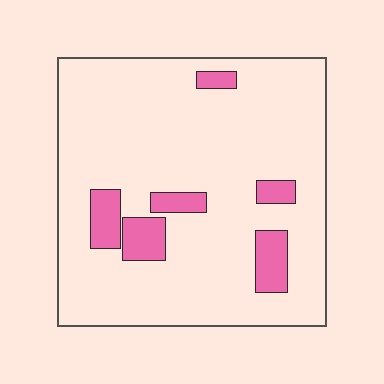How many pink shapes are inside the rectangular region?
6.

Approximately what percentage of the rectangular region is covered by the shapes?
Approximately 10%.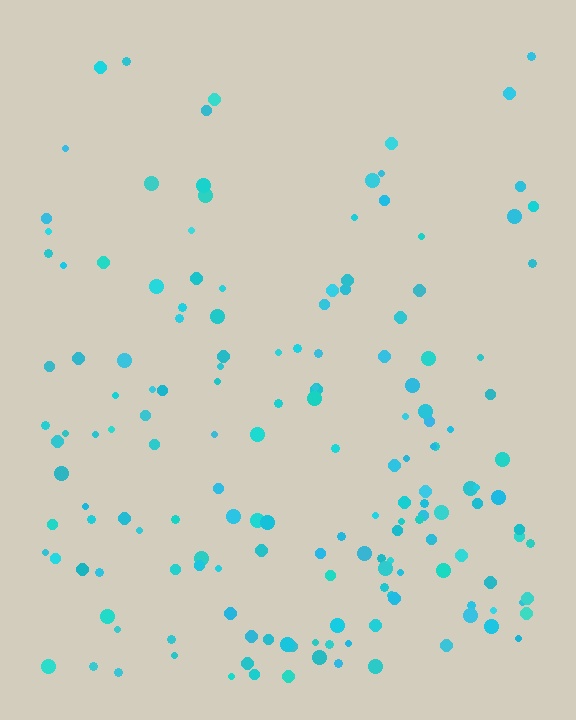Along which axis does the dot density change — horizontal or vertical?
Vertical.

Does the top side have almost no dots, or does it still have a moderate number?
Still a moderate number, just noticeably fewer than the bottom.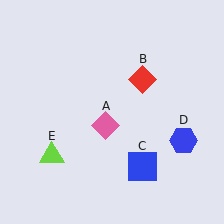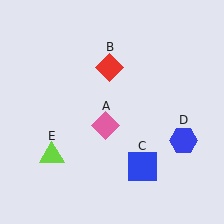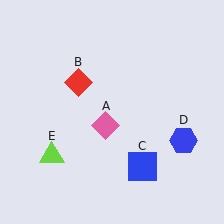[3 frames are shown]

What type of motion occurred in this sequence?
The red diamond (object B) rotated counterclockwise around the center of the scene.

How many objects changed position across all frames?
1 object changed position: red diamond (object B).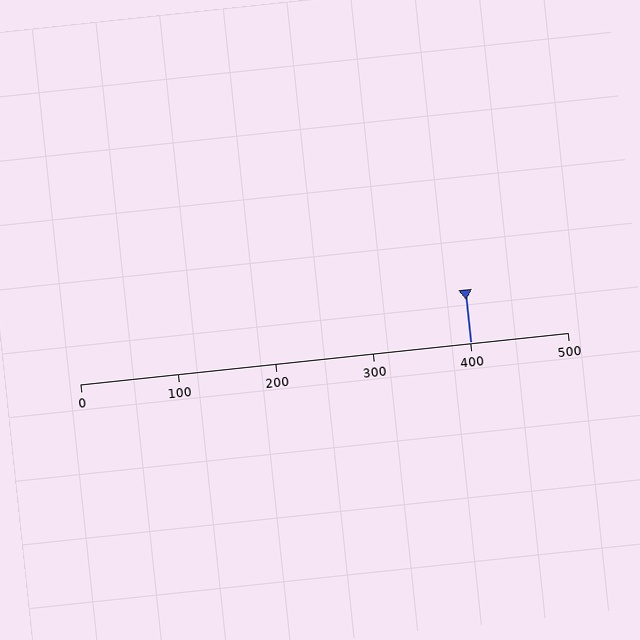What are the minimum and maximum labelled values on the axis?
The axis runs from 0 to 500.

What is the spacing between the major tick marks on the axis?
The major ticks are spaced 100 apart.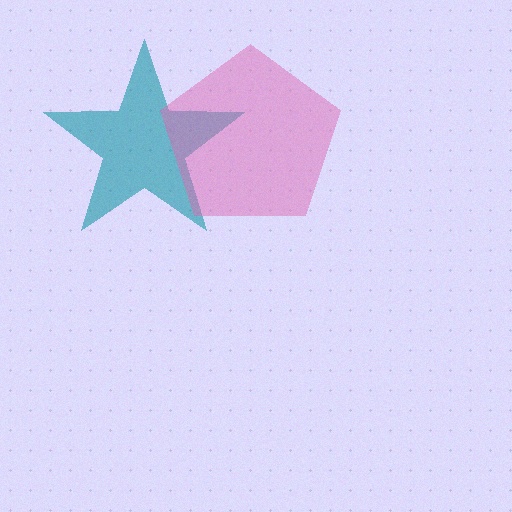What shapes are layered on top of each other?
The layered shapes are: a teal star, a pink pentagon.